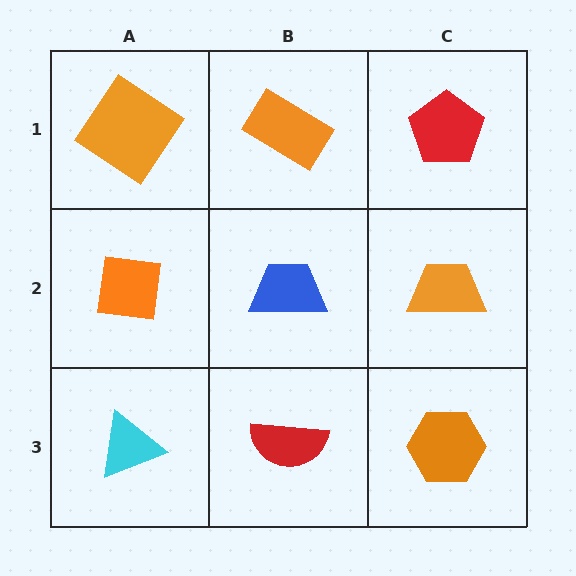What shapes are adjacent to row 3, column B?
A blue trapezoid (row 2, column B), a cyan triangle (row 3, column A), an orange hexagon (row 3, column C).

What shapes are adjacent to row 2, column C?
A red pentagon (row 1, column C), an orange hexagon (row 3, column C), a blue trapezoid (row 2, column B).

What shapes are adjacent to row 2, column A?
An orange diamond (row 1, column A), a cyan triangle (row 3, column A), a blue trapezoid (row 2, column B).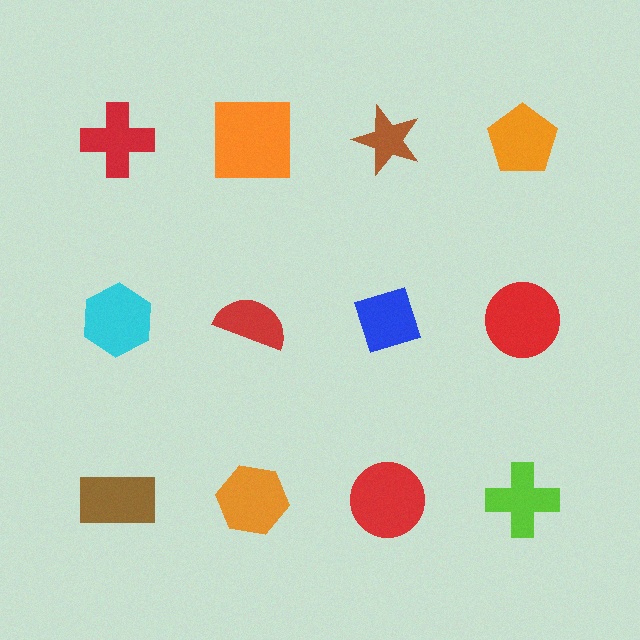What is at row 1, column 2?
An orange square.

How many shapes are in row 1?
4 shapes.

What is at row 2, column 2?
A red semicircle.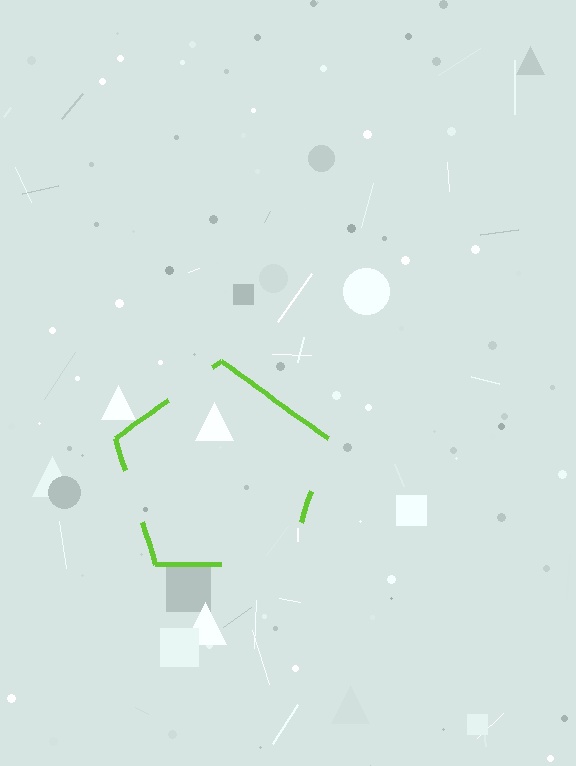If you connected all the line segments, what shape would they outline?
They would outline a pentagon.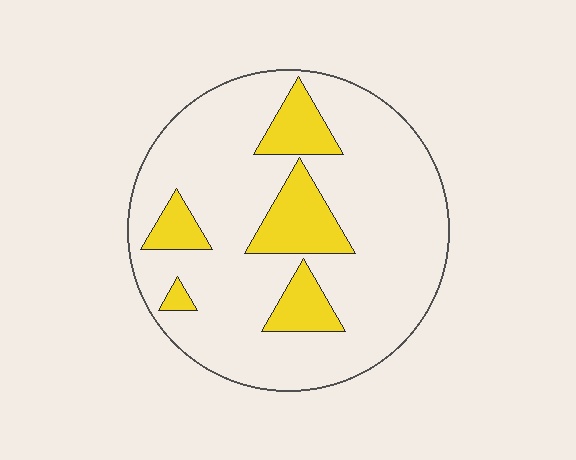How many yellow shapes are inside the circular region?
5.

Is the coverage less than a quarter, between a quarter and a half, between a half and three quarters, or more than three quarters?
Less than a quarter.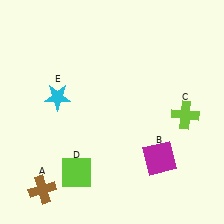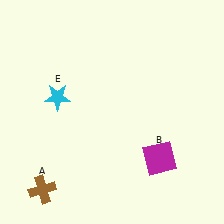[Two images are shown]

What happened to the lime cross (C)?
The lime cross (C) was removed in Image 2. It was in the bottom-right area of Image 1.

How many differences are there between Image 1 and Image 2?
There are 2 differences between the two images.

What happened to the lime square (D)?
The lime square (D) was removed in Image 2. It was in the bottom-left area of Image 1.